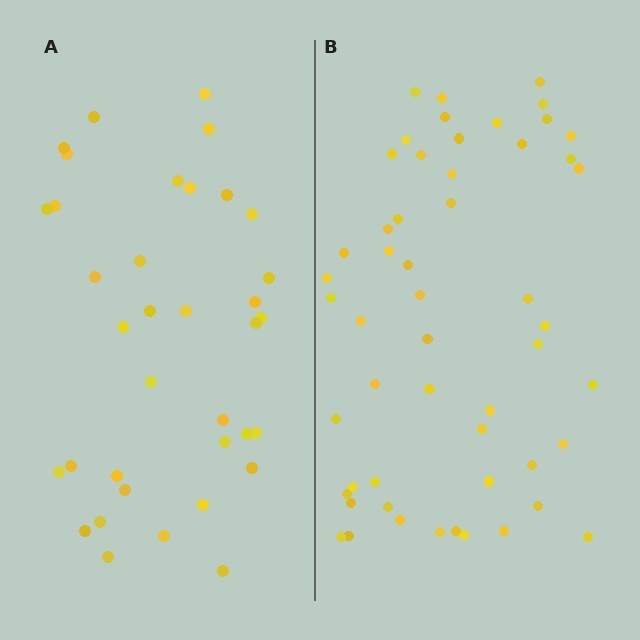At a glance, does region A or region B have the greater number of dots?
Region B (the right region) has more dots.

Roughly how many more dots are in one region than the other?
Region B has approximately 15 more dots than region A.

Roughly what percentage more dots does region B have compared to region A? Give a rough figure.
About 45% more.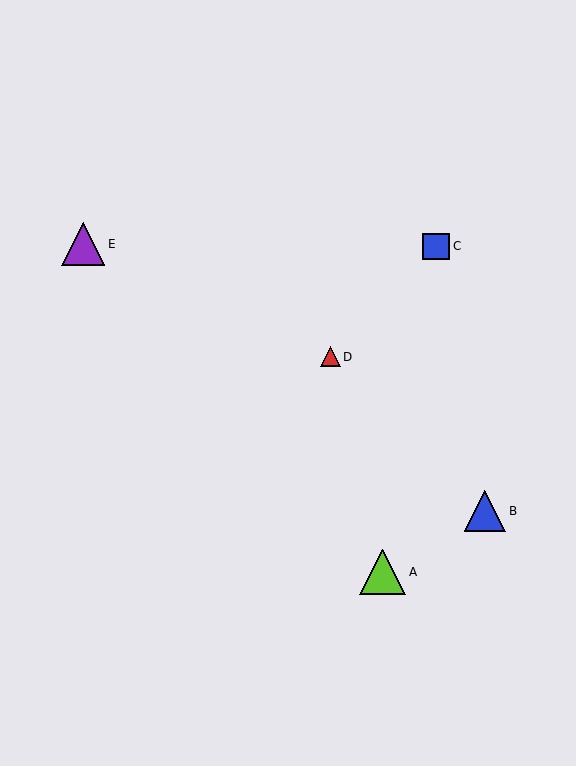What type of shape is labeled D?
Shape D is a red triangle.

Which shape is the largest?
The lime triangle (labeled A) is the largest.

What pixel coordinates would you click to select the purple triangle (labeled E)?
Click at (83, 244) to select the purple triangle E.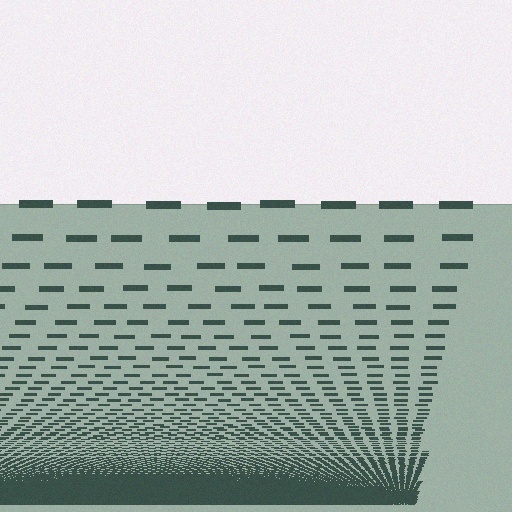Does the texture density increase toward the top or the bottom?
Density increases toward the bottom.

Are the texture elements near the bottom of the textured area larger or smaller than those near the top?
Smaller. The gradient is inverted — elements near the bottom are smaller and denser.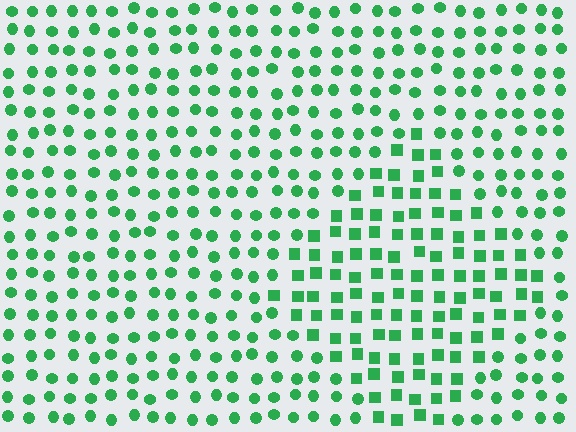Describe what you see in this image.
The image is filled with small green elements arranged in a uniform grid. A diamond-shaped region contains squares, while the surrounding area contains circles. The boundary is defined purely by the change in element shape.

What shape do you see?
I see a diamond.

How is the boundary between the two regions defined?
The boundary is defined by a change in element shape: squares inside vs. circles outside. All elements share the same color and spacing.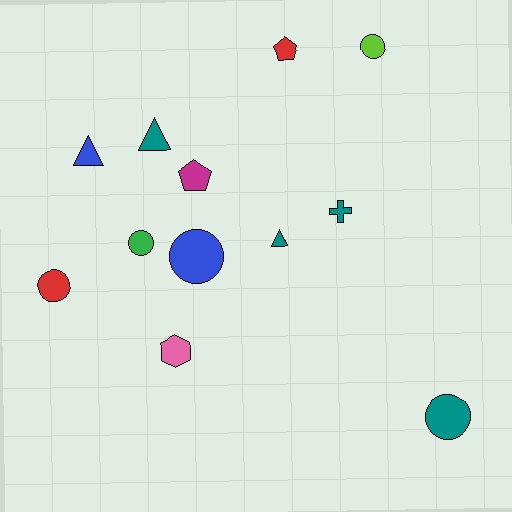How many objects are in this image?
There are 12 objects.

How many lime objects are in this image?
There is 1 lime object.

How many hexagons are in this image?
There is 1 hexagon.